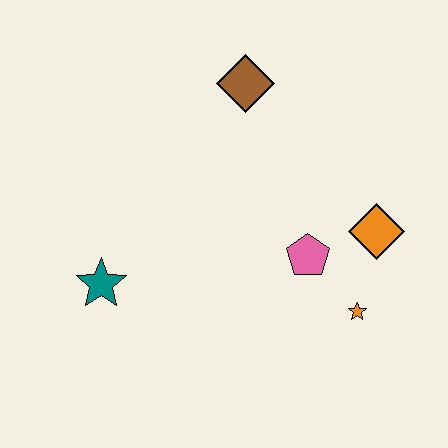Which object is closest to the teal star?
The pink pentagon is closest to the teal star.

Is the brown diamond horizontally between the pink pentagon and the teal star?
Yes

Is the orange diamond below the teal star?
No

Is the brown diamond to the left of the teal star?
No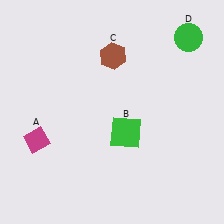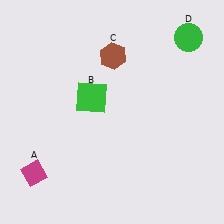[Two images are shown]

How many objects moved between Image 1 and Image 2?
2 objects moved between the two images.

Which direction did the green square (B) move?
The green square (B) moved left.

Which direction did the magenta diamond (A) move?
The magenta diamond (A) moved down.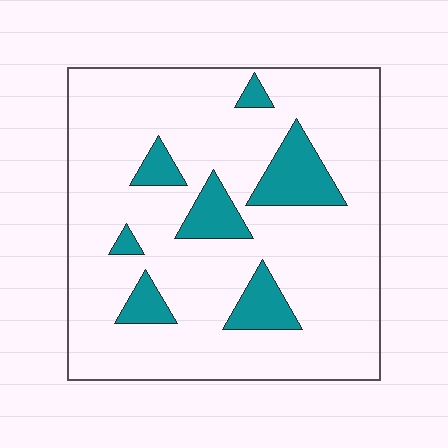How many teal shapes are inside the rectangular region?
7.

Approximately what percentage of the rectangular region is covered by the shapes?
Approximately 15%.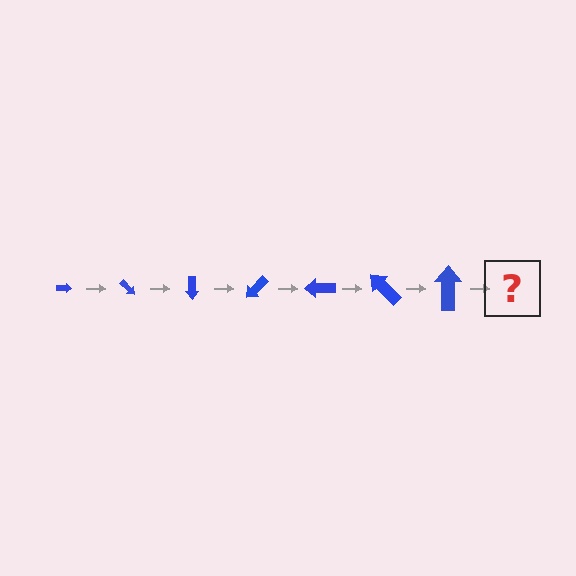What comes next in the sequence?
The next element should be an arrow, larger than the previous one and rotated 315 degrees from the start.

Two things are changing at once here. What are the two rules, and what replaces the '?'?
The two rules are that the arrow grows larger each step and it rotates 45 degrees each step. The '?' should be an arrow, larger than the previous one and rotated 315 degrees from the start.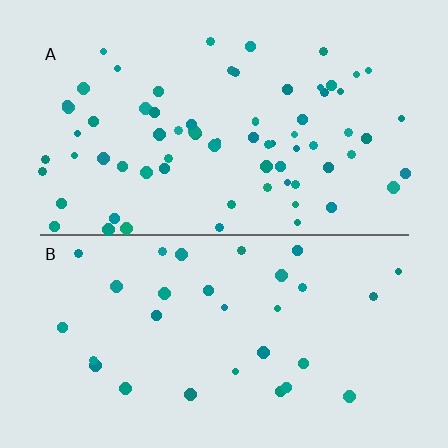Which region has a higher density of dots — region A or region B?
A (the top).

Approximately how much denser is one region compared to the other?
Approximately 2.3× — region A over region B.